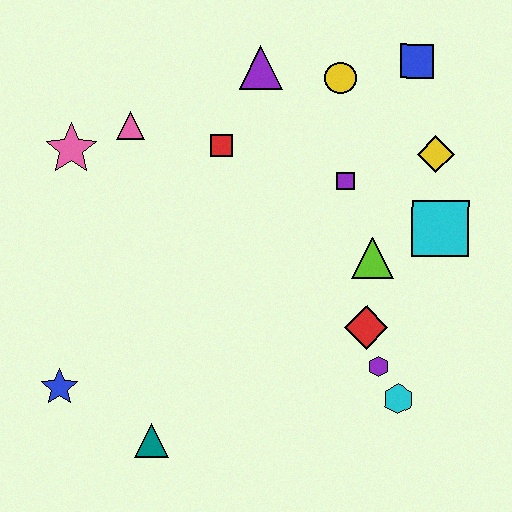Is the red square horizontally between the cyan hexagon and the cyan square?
No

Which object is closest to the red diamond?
The purple hexagon is closest to the red diamond.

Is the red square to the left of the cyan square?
Yes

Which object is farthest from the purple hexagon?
The pink star is farthest from the purple hexagon.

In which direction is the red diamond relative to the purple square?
The red diamond is below the purple square.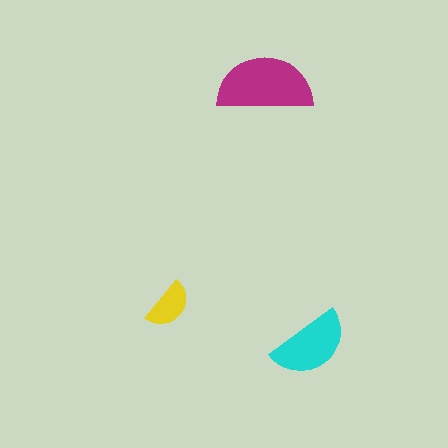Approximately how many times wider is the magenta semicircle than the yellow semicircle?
About 2 times wider.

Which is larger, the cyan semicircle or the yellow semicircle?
The cyan one.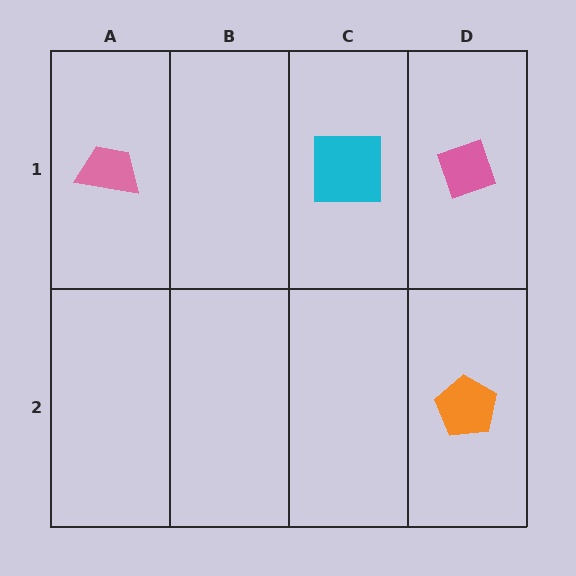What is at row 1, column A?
A pink trapezoid.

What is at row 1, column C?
A cyan square.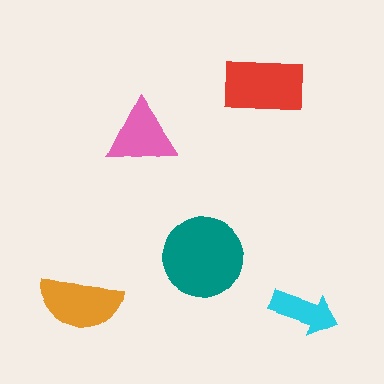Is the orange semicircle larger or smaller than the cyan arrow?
Larger.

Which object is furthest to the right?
The cyan arrow is rightmost.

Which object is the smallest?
The cyan arrow.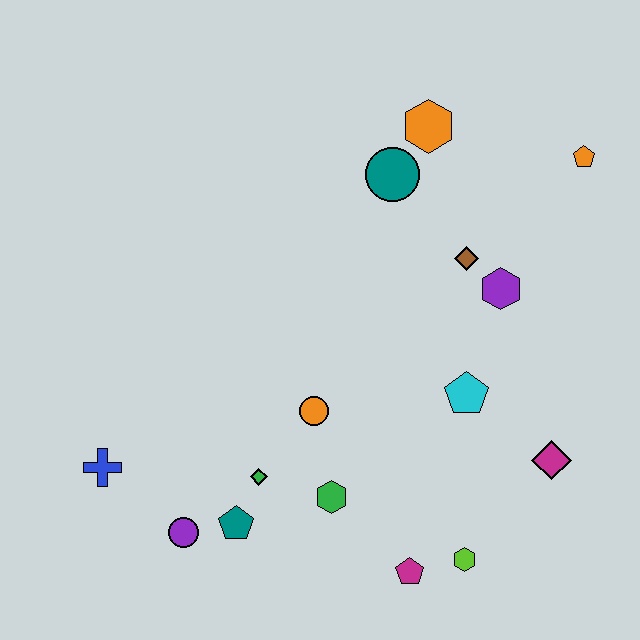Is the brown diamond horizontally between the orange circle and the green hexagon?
No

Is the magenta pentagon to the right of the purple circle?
Yes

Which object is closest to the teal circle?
The orange hexagon is closest to the teal circle.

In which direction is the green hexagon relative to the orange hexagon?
The green hexagon is below the orange hexagon.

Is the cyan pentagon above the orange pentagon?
No